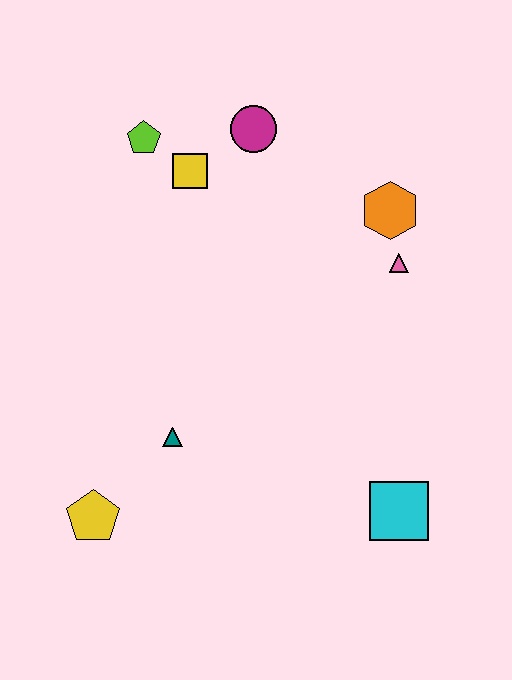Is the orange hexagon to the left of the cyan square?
Yes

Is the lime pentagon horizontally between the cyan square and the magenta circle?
No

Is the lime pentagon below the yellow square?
No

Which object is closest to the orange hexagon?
The pink triangle is closest to the orange hexagon.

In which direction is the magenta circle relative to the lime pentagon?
The magenta circle is to the right of the lime pentagon.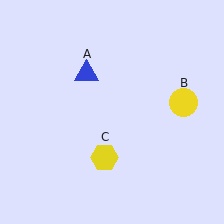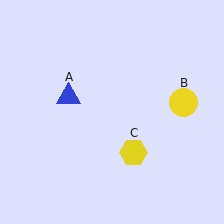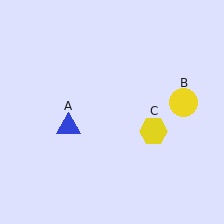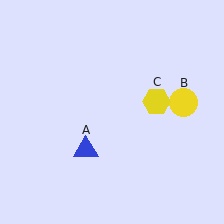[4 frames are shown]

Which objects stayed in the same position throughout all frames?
Yellow circle (object B) remained stationary.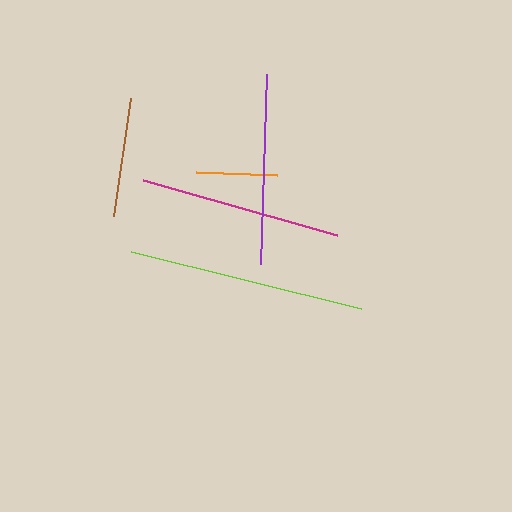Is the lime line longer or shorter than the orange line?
The lime line is longer than the orange line.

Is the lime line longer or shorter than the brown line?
The lime line is longer than the brown line.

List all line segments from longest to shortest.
From longest to shortest: lime, magenta, purple, brown, orange.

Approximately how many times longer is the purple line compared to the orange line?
The purple line is approximately 2.3 times the length of the orange line.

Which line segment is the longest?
The lime line is the longest at approximately 237 pixels.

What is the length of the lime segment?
The lime segment is approximately 237 pixels long.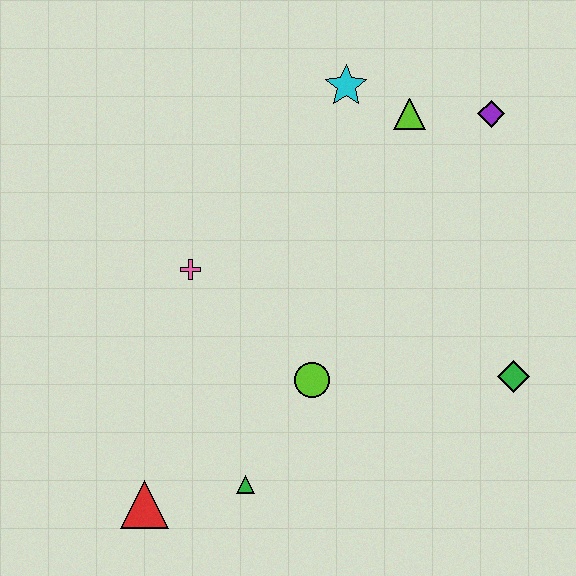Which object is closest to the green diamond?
The lime circle is closest to the green diamond.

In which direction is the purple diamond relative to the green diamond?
The purple diamond is above the green diamond.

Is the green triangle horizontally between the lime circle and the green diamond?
No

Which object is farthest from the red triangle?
The purple diamond is farthest from the red triangle.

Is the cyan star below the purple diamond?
No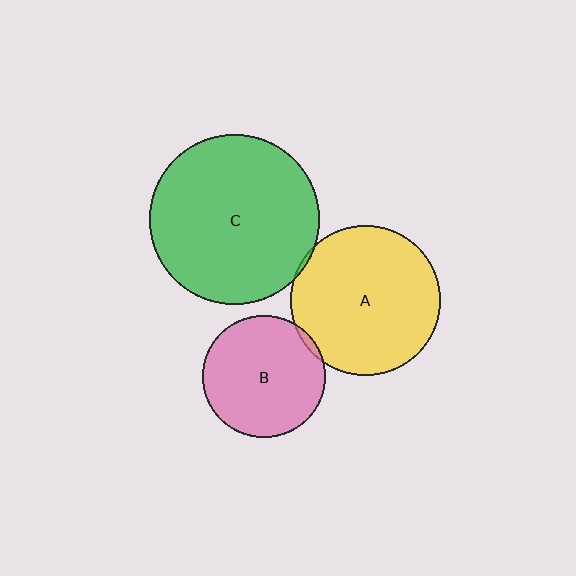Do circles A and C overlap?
Yes.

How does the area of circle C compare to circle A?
Approximately 1.3 times.